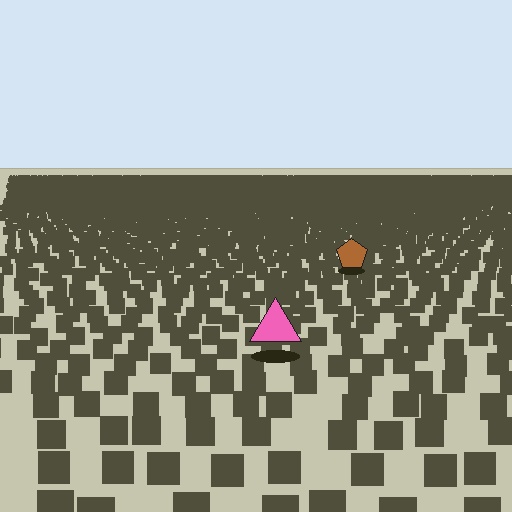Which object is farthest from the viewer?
The brown pentagon is farthest from the viewer. It appears smaller and the ground texture around it is denser.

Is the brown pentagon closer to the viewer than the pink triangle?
No. The pink triangle is closer — you can tell from the texture gradient: the ground texture is coarser near it.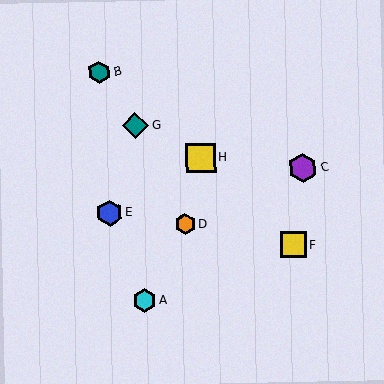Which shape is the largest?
The yellow square (labeled H) is the largest.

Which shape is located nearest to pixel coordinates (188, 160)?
The yellow square (labeled H) at (201, 158) is nearest to that location.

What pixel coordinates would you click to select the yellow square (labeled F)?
Click at (293, 245) to select the yellow square F.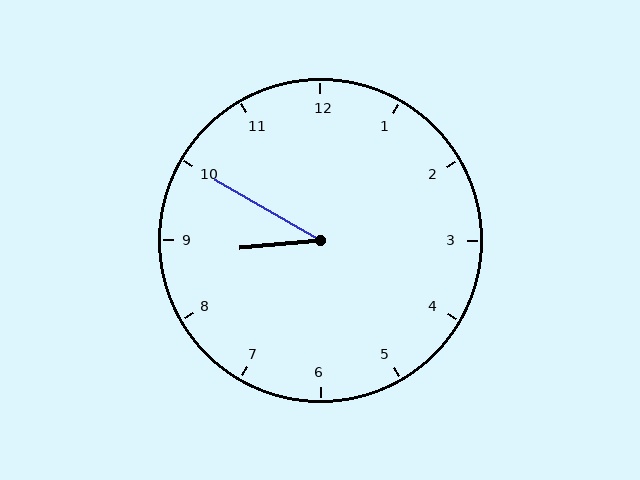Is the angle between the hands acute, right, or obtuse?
It is acute.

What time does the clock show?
8:50.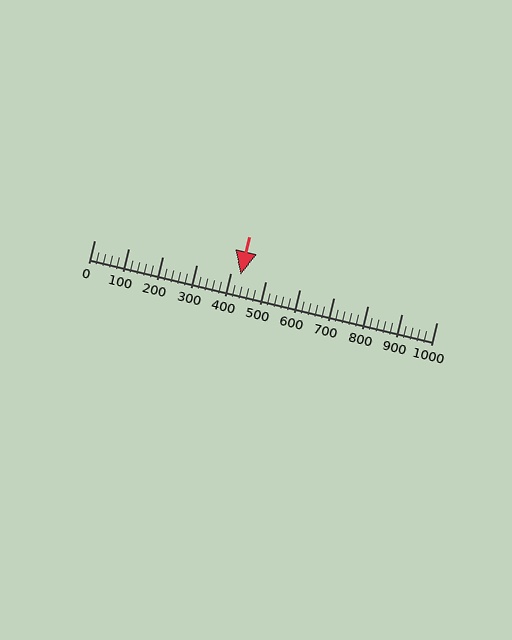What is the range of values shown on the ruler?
The ruler shows values from 0 to 1000.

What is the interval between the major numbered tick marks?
The major tick marks are spaced 100 units apart.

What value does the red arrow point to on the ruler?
The red arrow points to approximately 428.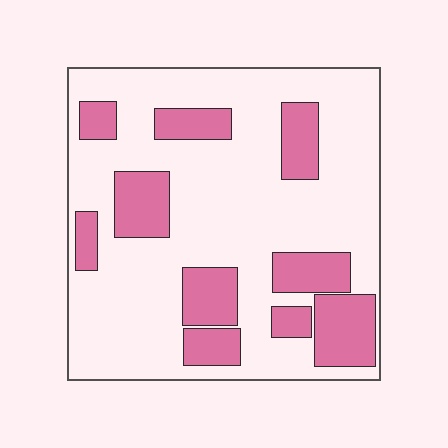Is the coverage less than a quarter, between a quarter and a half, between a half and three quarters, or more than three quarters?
Between a quarter and a half.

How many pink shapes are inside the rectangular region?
10.